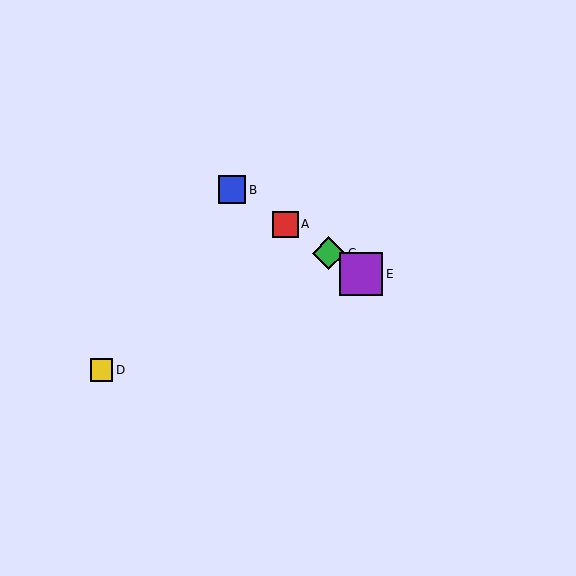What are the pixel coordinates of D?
Object D is at (101, 370).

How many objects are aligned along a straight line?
4 objects (A, B, C, E) are aligned along a straight line.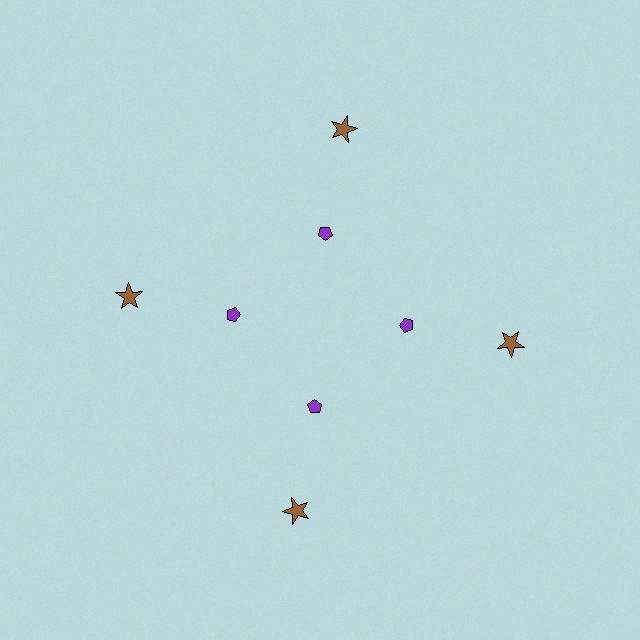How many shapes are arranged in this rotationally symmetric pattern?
There are 8 shapes, arranged in 4 groups of 2.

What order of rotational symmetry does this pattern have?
This pattern has 4-fold rotational symmetry.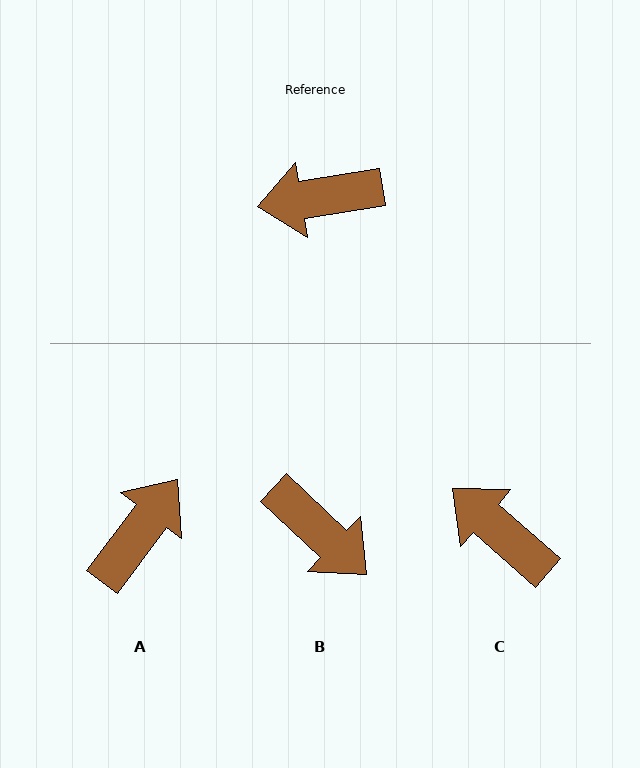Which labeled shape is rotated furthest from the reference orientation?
A, about 136 degrees away.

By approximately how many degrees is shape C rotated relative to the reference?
Approximately 50 degrees clockwise.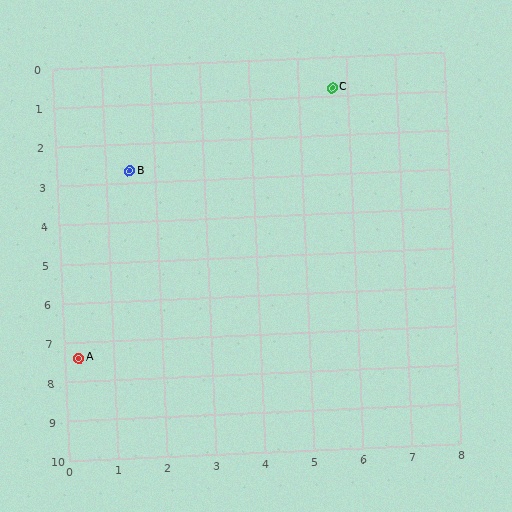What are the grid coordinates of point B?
Point B is at approximately (1.5, 2.7).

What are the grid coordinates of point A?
Point A is at approximately (0.3, 7.4).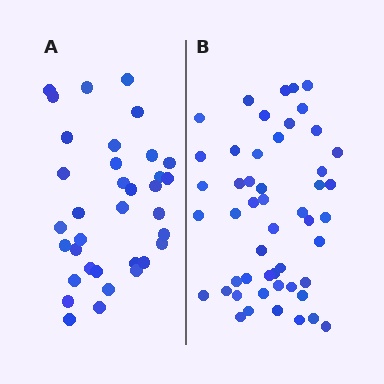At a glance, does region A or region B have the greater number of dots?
Region B (the right region) has more dots.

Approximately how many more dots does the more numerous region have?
Region B has approximately 15 more dots than region A.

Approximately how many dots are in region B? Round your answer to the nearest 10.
About 50 dots.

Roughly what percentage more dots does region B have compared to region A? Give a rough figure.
About 45% more.